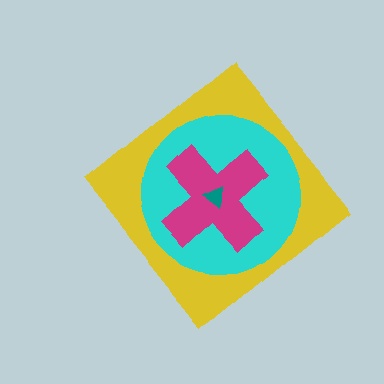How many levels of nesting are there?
4.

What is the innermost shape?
The teal triangle.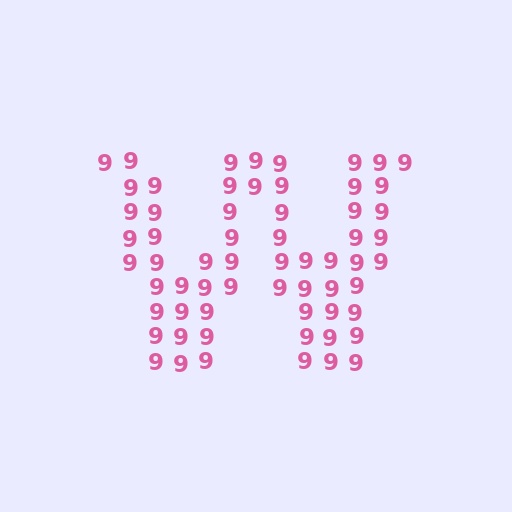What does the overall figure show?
The overall figure shows the letter W.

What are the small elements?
The small elements are digit 9's.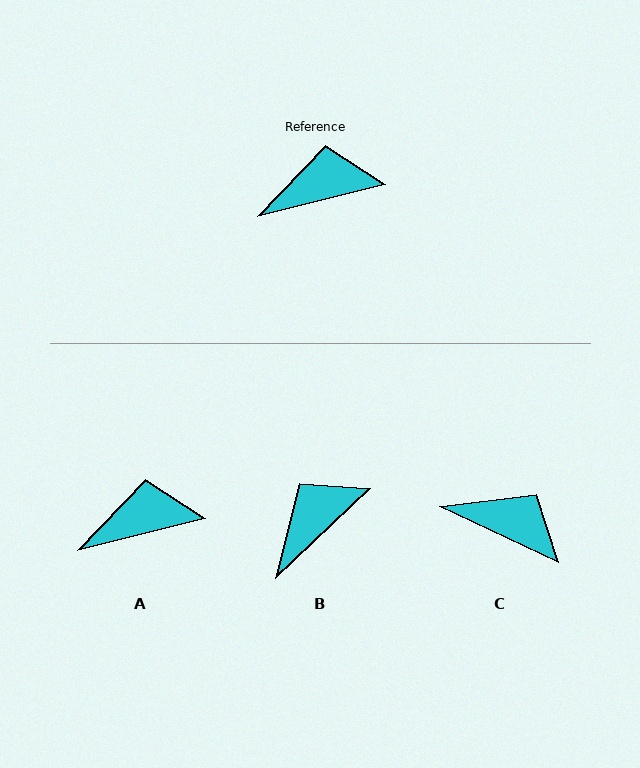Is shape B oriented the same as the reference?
No, it is off by about 29 degrees.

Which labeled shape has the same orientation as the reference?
A.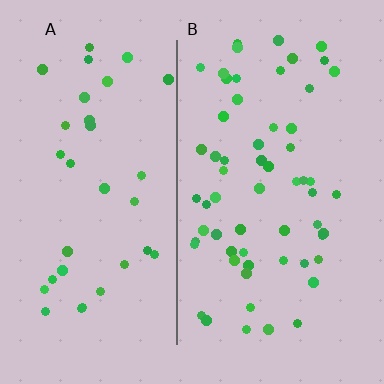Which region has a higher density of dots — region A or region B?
B (the right).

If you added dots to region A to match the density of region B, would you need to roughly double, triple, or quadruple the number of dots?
Approximately double.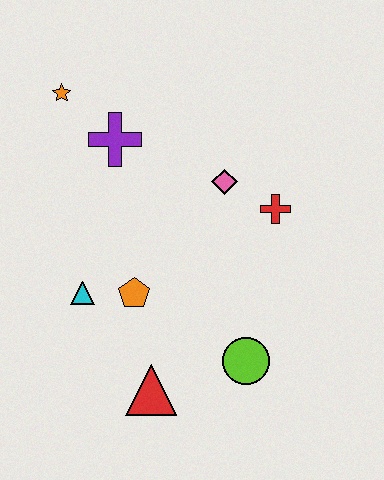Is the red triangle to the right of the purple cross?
Yes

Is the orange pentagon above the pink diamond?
No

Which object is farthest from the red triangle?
The orange star is farthest from the red triangle.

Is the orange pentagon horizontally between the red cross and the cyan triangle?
Yes